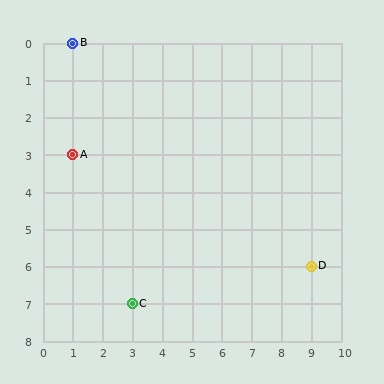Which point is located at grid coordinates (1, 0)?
Point B is at (1, 0).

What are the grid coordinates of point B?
Point B is at grid coordinates (1, 0).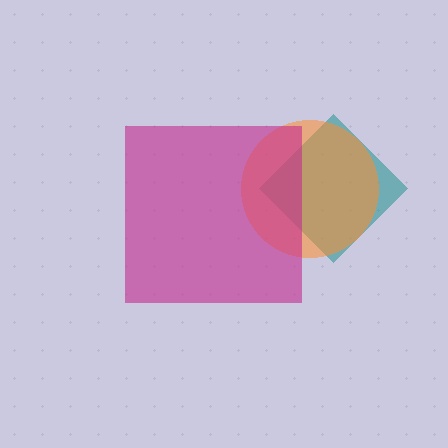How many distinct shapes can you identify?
There are 3 distinct shapes: a teal diamond, an orange circle, a magenta square.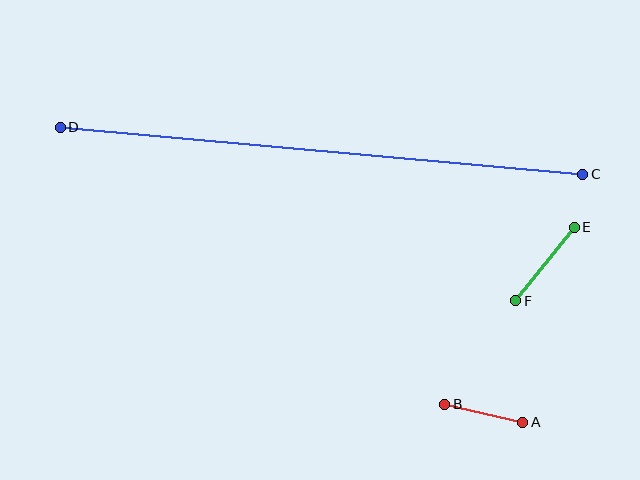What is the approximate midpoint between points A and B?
The midpoint is at approximately (484, 413) pixels.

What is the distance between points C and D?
The distance is approximately 524 pixels.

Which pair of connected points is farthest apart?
Points C and D are farthest apart.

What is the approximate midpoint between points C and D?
The midpoint is at approximately (322, 151) pixels.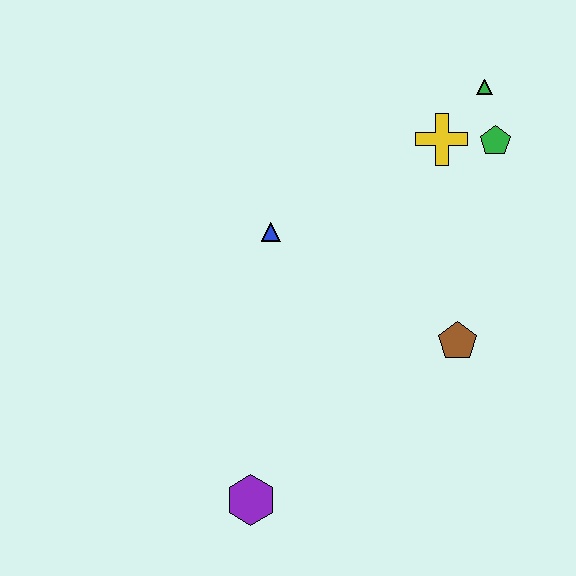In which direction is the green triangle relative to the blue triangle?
The green triangle is to the right of the blue triangle.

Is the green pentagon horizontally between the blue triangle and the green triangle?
No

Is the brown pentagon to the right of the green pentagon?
No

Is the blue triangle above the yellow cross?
No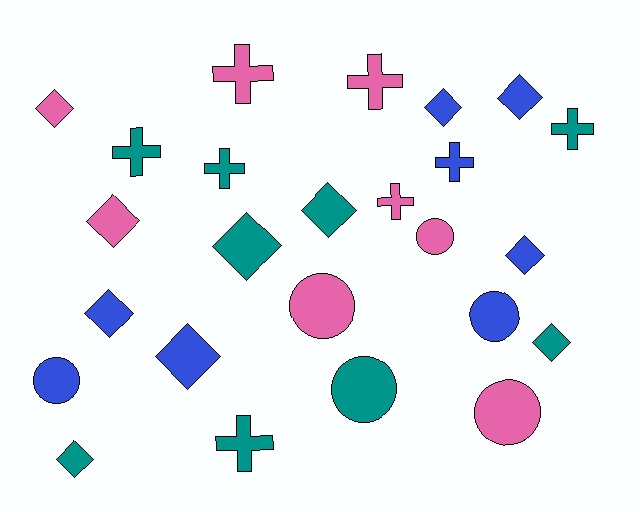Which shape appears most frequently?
Diamond, with 11 objects.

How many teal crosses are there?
There are 4 teal crosses.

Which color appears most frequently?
Teal, with 9 objects.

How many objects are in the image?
There are 25 objects.